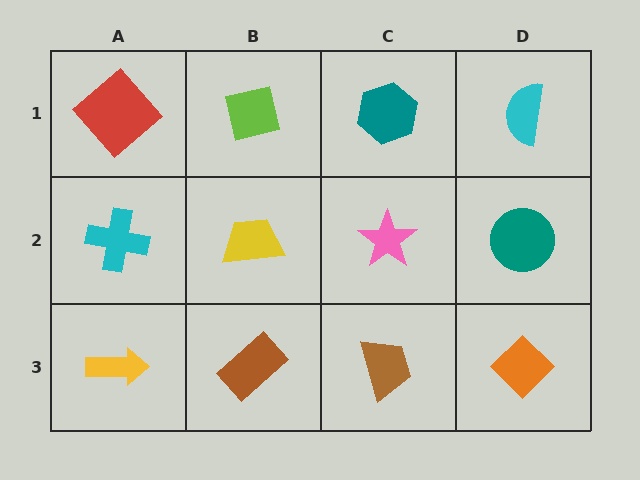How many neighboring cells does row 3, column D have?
2.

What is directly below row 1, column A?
A cyan cross.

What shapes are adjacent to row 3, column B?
A yellow trapezoid (row 2, column B), a yellow arrow (row 3, column A), a brown trapezoid (row 3, column C).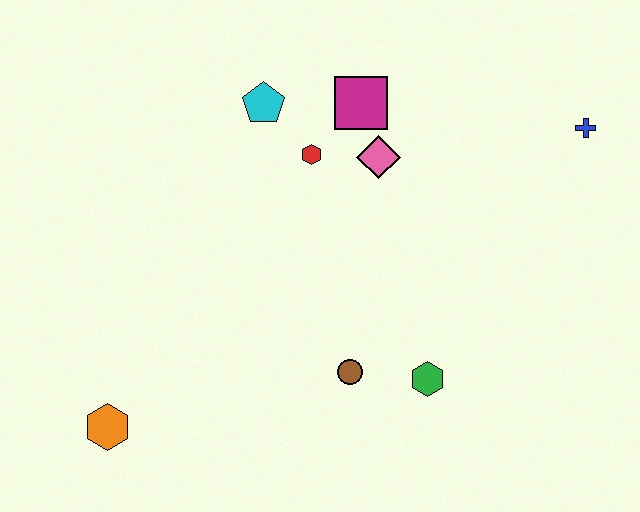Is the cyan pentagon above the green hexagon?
Yes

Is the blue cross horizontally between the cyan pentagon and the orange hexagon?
No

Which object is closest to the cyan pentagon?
The red hexagon is closest to the cyan pentagon.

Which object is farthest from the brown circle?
The blue cross is farthest from the brown circle.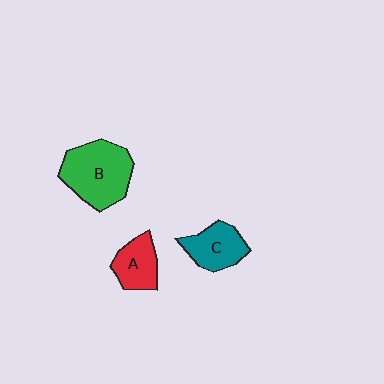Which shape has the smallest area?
Shape A (red).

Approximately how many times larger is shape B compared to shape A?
Approximately 1.9 times.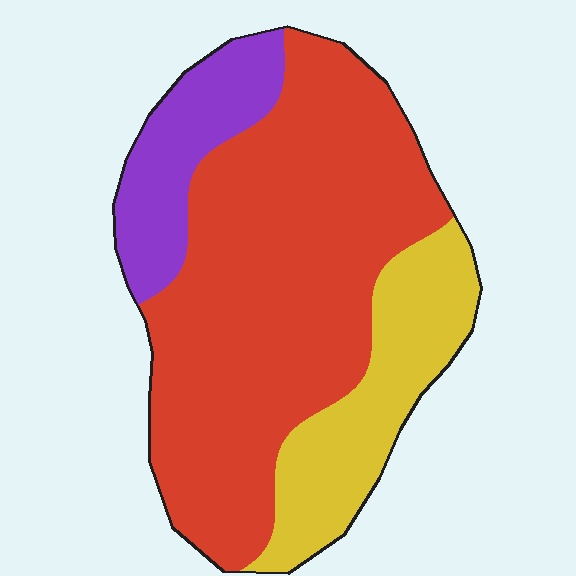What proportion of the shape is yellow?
Yellow takes up about one fifth (1/5) of the shape.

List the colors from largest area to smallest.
From largest to smallest: red, yellow, purple.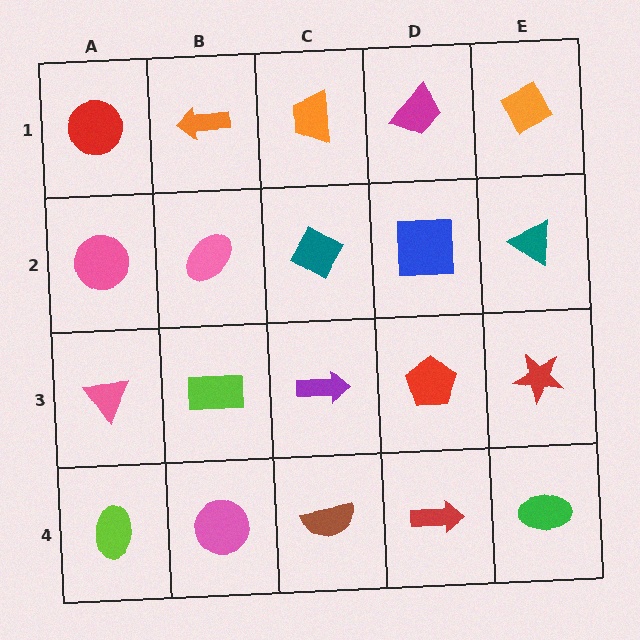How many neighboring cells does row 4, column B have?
3.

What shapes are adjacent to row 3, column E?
A teal triangle (row 2, column E), a green ellipse (row 4, column E), a red pentagon (row 3, column D).